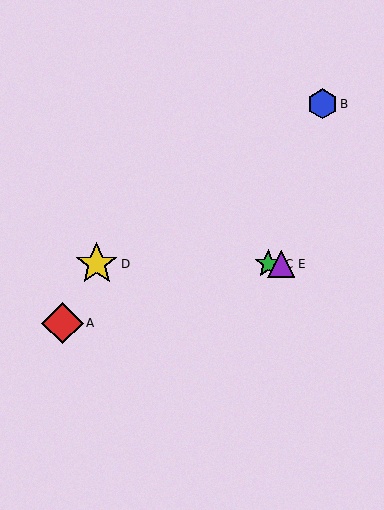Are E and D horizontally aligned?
Yes, both are at y≈264.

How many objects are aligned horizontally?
3 objects (C, D, E) are aligned horizontally.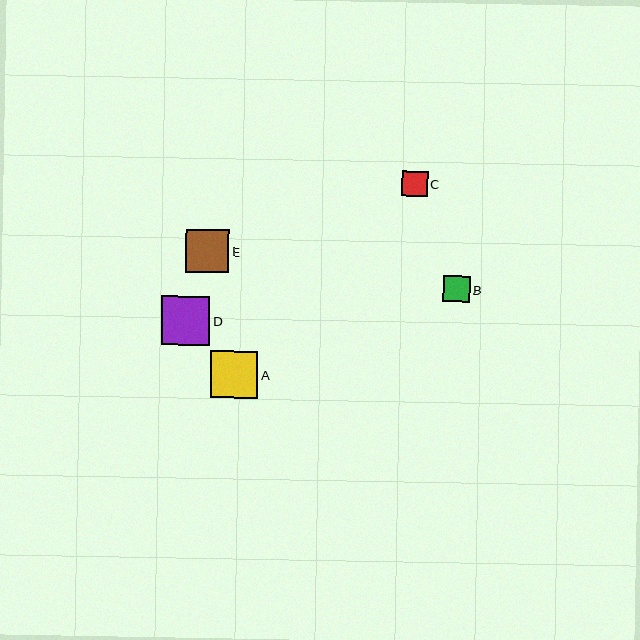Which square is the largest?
Square D is the largest with a size of approximately 48 pixels.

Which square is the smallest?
Square C is the smallest with a size of approximately 26 pixels.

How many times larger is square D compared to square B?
Square D is approximately 1.8 times the size of square B.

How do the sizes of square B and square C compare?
Square B and square C are approximately the same size.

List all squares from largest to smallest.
From largest to smallest: D, A, E, B, C.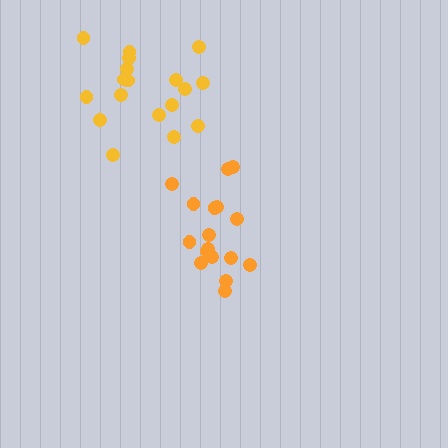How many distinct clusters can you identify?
There are 2 distinct clusters.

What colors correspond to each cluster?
The clusters are colored: yellow, orange.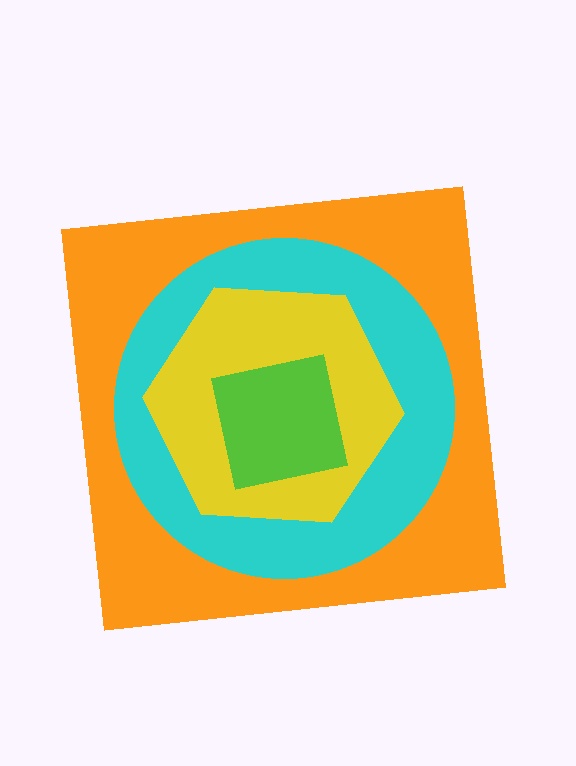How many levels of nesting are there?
4.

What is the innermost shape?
The lime square.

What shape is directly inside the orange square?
The cyan circle.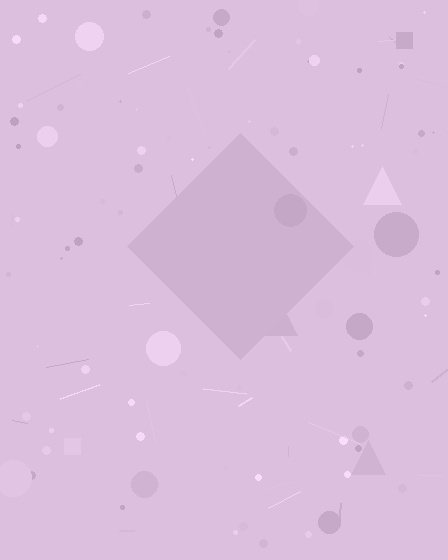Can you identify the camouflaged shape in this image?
The camouflaged shape is a diamond.